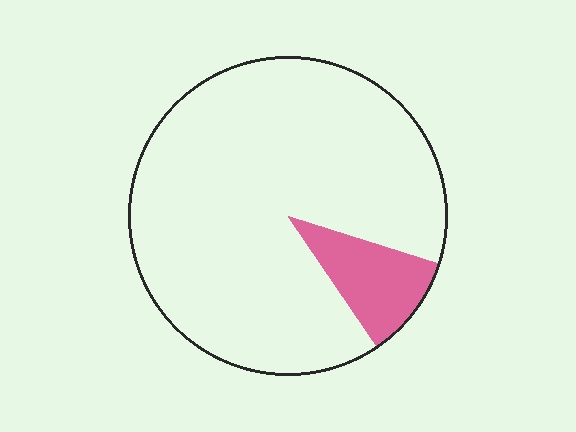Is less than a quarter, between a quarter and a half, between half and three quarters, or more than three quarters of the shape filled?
Less than a quarter.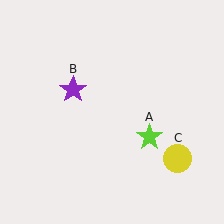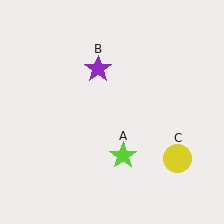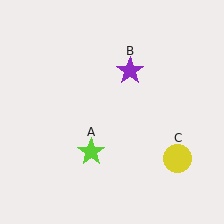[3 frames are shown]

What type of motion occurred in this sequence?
The lime star (object A), purple star (object B) rotated clockwise around the center of the scene.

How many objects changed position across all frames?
2 objects changed position: lime star (object A), purple star (object B).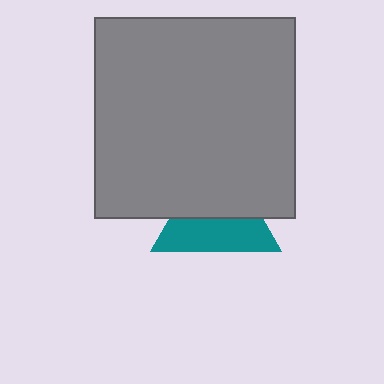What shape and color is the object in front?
The object in front is a gray square.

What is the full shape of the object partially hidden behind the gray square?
The partially hidden object is a teal triangle.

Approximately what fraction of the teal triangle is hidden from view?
Roughly 52% of the teal triangle is hidden behind the gray square.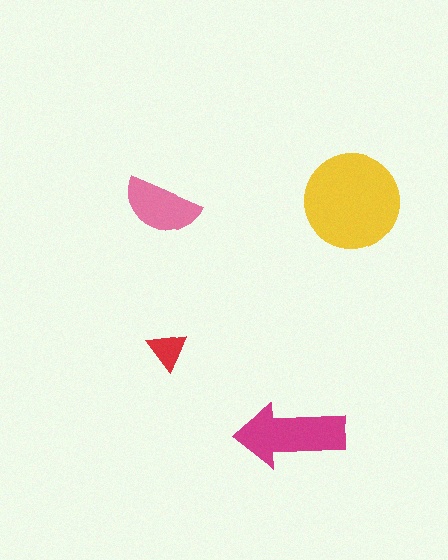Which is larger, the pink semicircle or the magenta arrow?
The magenta arrow.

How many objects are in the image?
There are 4 objects in the image.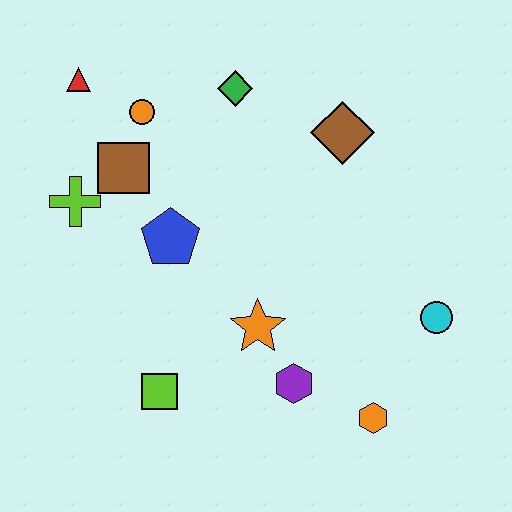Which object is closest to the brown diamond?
The green diamond is closest to the brown diamond.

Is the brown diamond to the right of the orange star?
Yes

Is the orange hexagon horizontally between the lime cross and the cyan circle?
Yes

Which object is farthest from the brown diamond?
The lime square is farthest from the brown diamond.